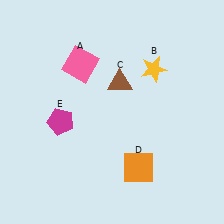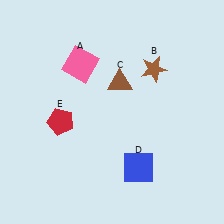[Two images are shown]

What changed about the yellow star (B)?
In Image 1, B is yellow. In Image 2, it changed to brown.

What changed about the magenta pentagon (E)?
In Image 1, E is magenta. In Image 2, it changed to red.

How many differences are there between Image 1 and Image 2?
There are 3 differences between the two images.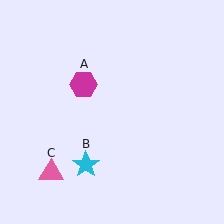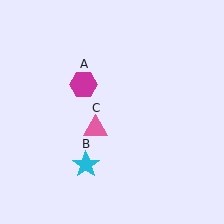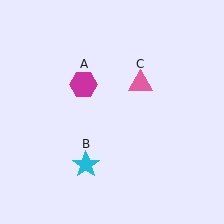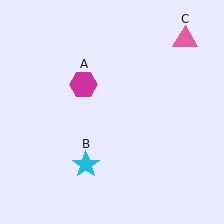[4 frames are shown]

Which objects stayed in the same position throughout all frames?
Magenta hexagon (object A) and cyan star (object B) remained stationary.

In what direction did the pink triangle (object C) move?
The pink triangle (object C) moved up and to the right.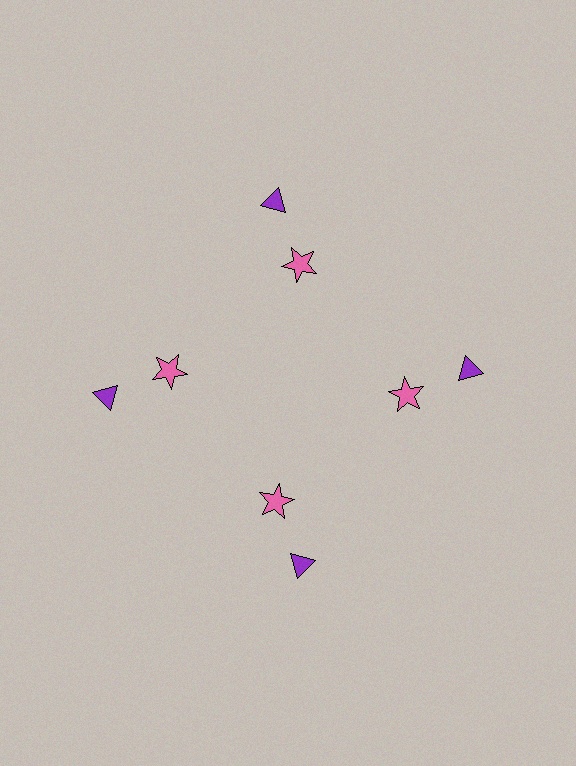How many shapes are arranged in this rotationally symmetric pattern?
There are 8 shapes, arranged in 4 groups of 2.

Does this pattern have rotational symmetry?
Yes, this pattern has 4-fold rotational symmetry. It looks the same after rotating 90 degrees around the center.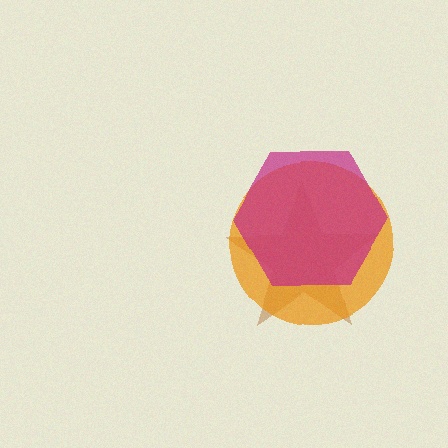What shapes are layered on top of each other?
The layered shapes are: a brown star, an orange circle, a magenta hexagon.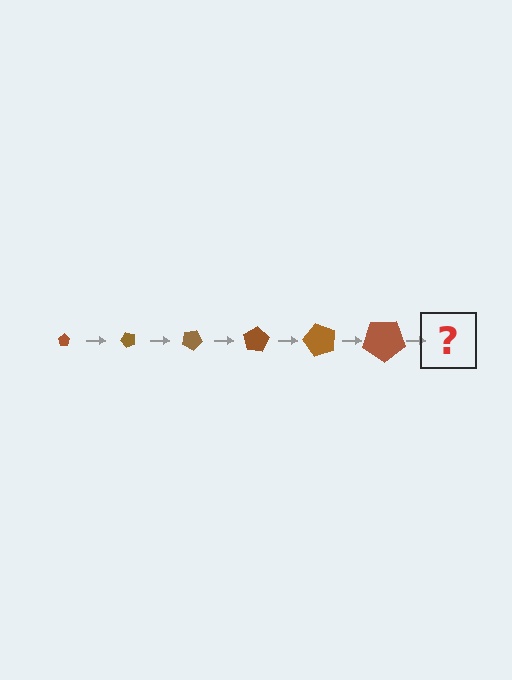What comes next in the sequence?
The next element should be a pentagon, larger than the previous one and rotated 300 degrees from the start.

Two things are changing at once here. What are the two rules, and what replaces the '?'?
The two rules are that the pentagon grows larger each step and it rotates 50 degrees each step. The '?' should be a pentagon, larger than the previous one and rotated 300 degrees from the start.